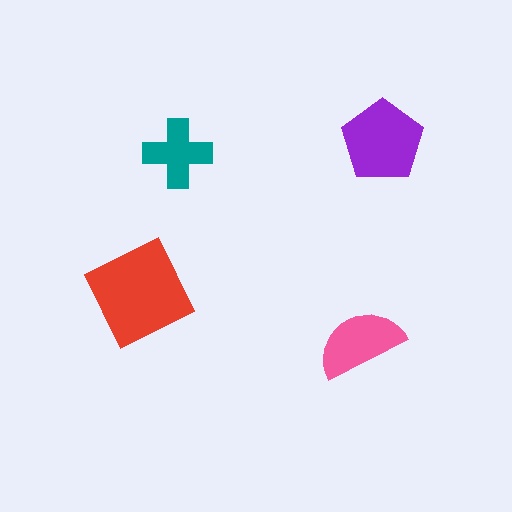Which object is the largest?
The red diamond.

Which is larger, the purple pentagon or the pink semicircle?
The purple pentagon.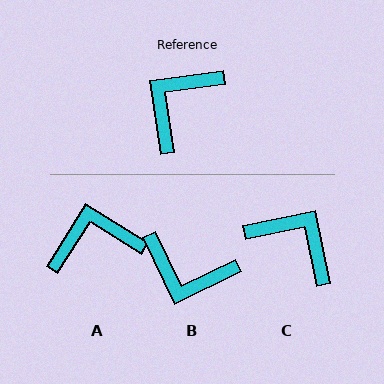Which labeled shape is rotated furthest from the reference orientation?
B, about 108 degrees away.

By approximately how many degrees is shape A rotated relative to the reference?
Approximately 40 degrees clockwise.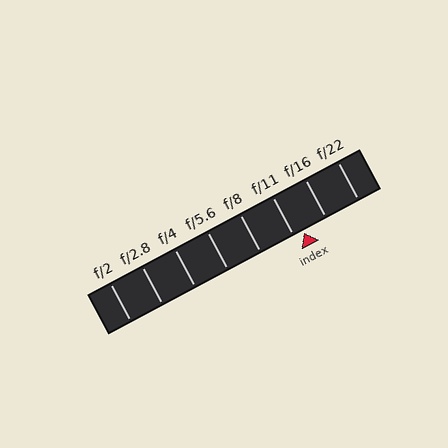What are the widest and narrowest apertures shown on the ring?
The widest aperture shown is f/2 and the narrowest is f/22.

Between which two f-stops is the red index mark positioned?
The index mark is between f/11 and f/16.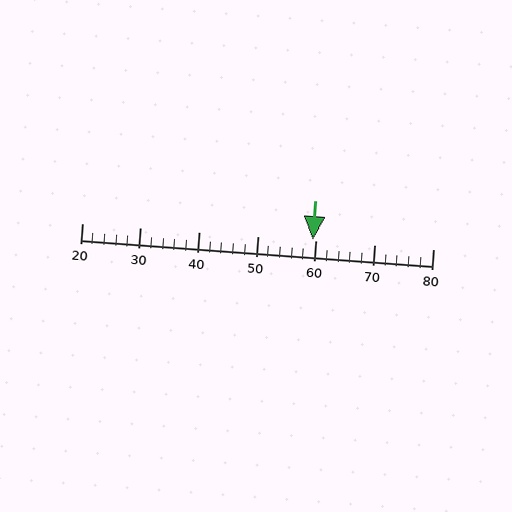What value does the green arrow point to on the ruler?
The green arrow points to approximately 59.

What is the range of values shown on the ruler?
The ruler shows values from 20 to 80.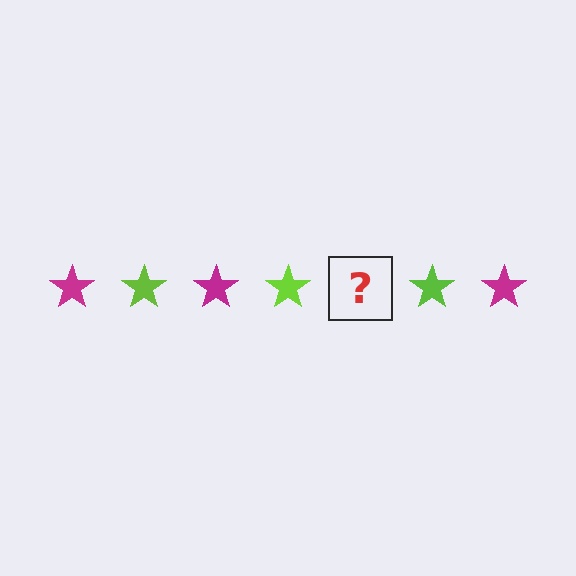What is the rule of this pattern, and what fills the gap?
The rule is that the pattern cycles through magenta, lime stars. The gap should be filled with a magenta star.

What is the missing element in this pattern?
The missing element is a magenta star.